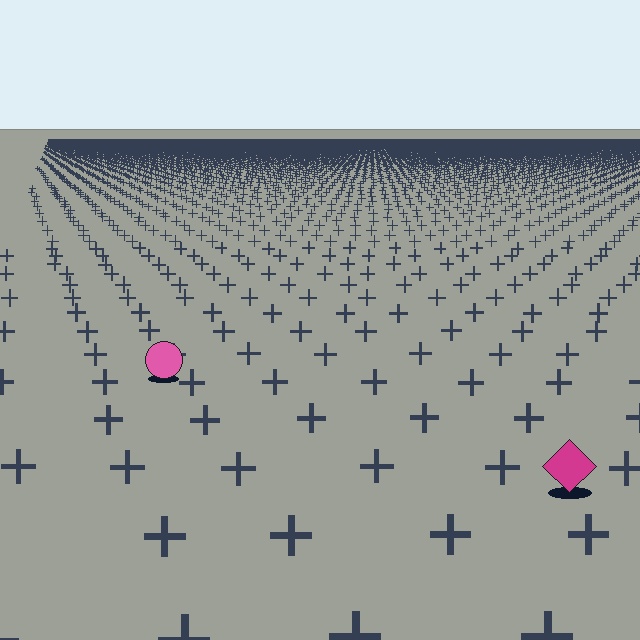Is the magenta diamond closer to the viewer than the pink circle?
Yes. The magenta diamond is closer — you can tell from the texture gradient: the ground texture is coarser near it.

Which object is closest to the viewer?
The magenta diamond is closest. The texture marks near it are larger and more spread out.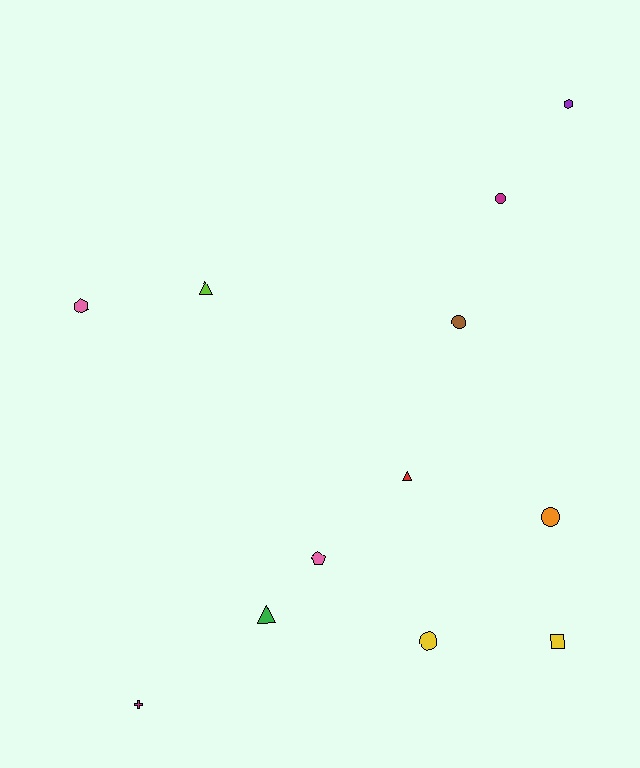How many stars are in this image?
There are no stars.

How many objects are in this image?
There are 12 objects.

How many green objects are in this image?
There is 1 green object.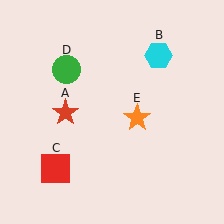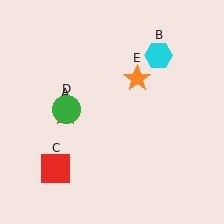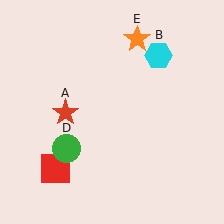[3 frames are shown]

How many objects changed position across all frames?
2 objects changed position: green circle (object D), orange star (object E).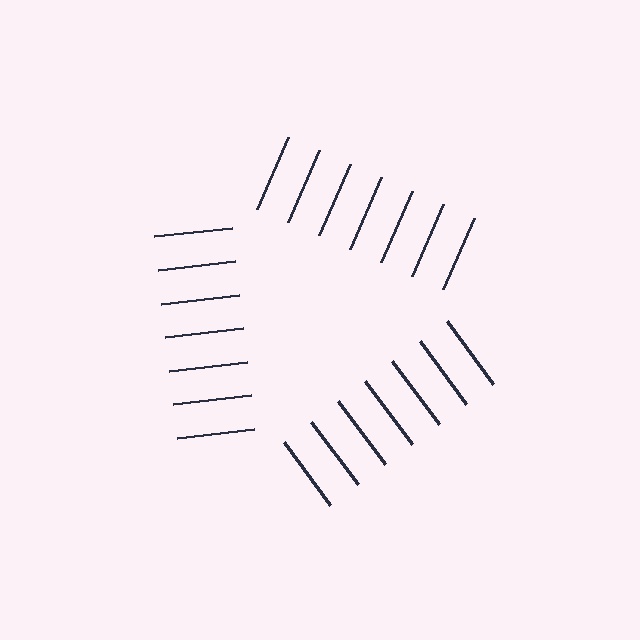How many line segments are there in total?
21 — 7 along each of the 3 edges.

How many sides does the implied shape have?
3 sides — the line-ends trace a triangle.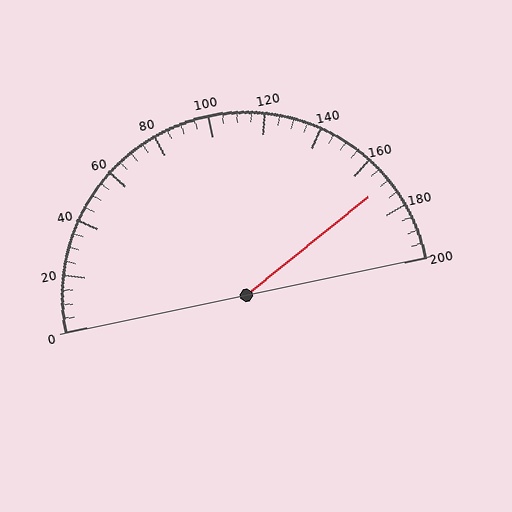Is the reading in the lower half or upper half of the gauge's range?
The reading is in the upper half of the range (0 to 200).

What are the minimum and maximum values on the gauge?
The gauge ranges from 0 to 200.